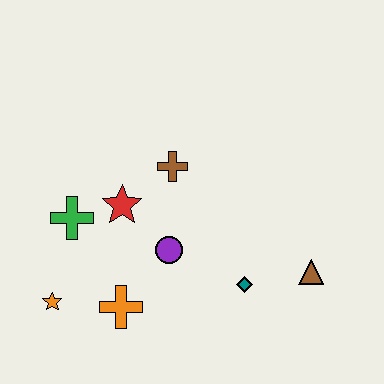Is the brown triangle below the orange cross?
No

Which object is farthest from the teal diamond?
The orange star is farthest from the teal diamond.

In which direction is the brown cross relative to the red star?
The brown cross is to the right of the red star.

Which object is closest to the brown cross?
The red star is closest to the brown cross.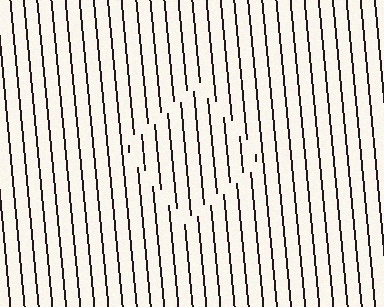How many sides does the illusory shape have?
4 sides — the line-ends trace a square.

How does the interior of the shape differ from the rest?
The interior of the shape contains the same grating, shifted by half a period — the contour is defined by the phase discontinuity where line-ends from the inner and outer gratings abut.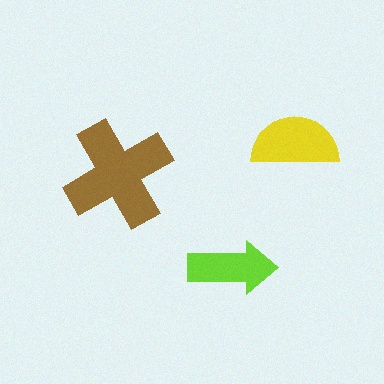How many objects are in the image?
There are 3 objects in the image.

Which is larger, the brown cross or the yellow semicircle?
The brown cross.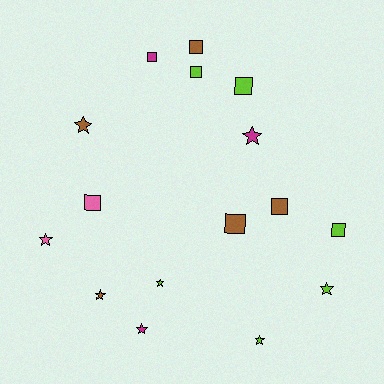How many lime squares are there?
There are 3 lime squares.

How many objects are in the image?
There are 16 objects.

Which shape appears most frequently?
Square, with 8 objects.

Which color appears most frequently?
Lime, with 6 objects.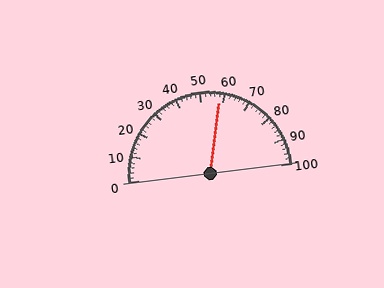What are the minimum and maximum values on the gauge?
The gauge ranges from 0 to 100.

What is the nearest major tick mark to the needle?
The nearest major tick mark is 60.